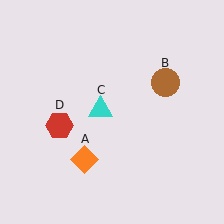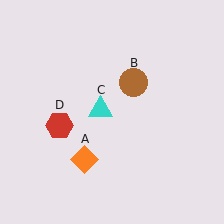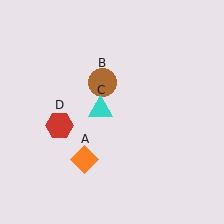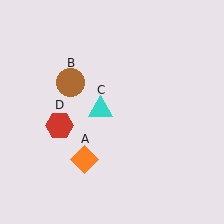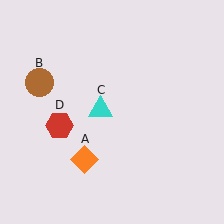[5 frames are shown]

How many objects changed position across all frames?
1 object changed position: brown circle (object B).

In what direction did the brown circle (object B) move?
The brown circle (object B) moved left.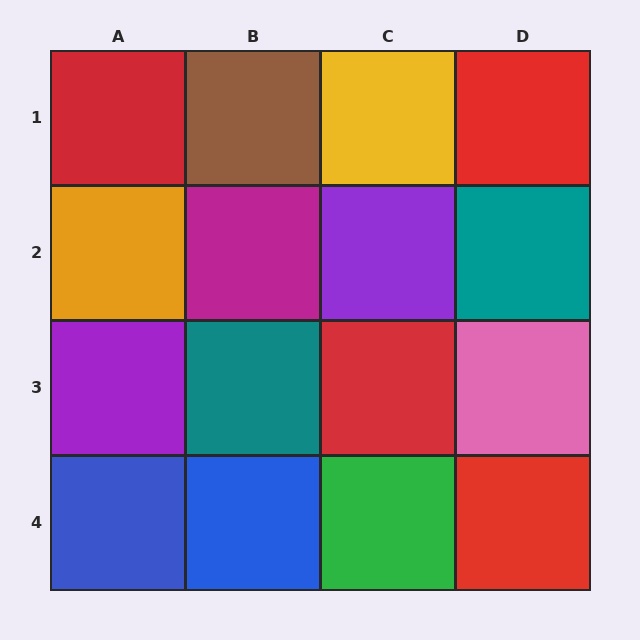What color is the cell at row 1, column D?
Red.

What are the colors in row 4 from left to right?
Blue, blue, green, red.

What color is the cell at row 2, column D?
Teal.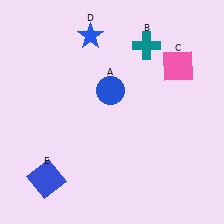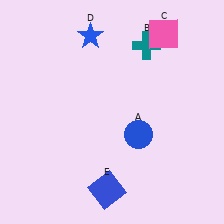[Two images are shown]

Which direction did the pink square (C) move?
The pink square (C) moved up.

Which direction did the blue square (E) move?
The blue square (E) moved right.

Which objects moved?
The objects that moved are: the blue circle (A), the pink square (C), the blue square (E).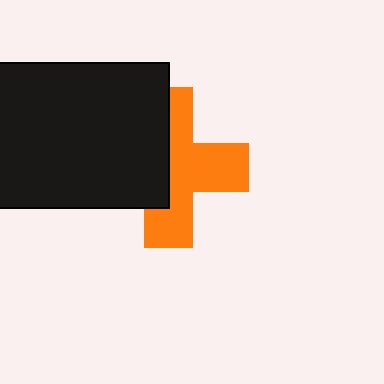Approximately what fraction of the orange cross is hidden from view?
Roughly 44% of the orange cross is hidden behind the black rectangle.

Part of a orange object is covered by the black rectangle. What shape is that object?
It is a cross.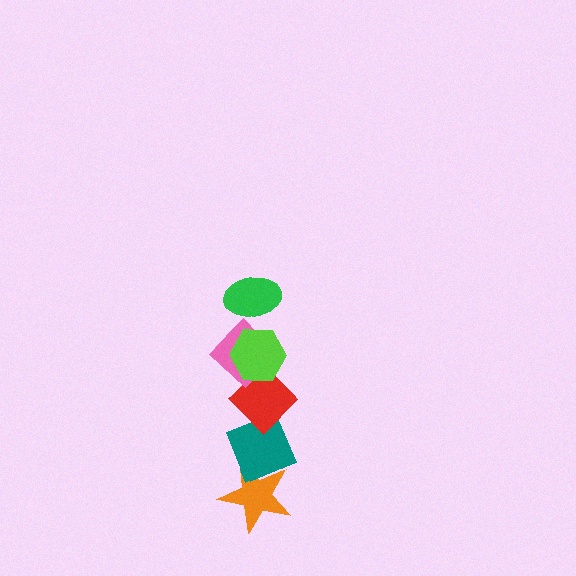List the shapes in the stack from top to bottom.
From top to bottom: the green ellipse, the lime hexagon, the pink diamond, the red diamond, the teal diamond, the orange star.